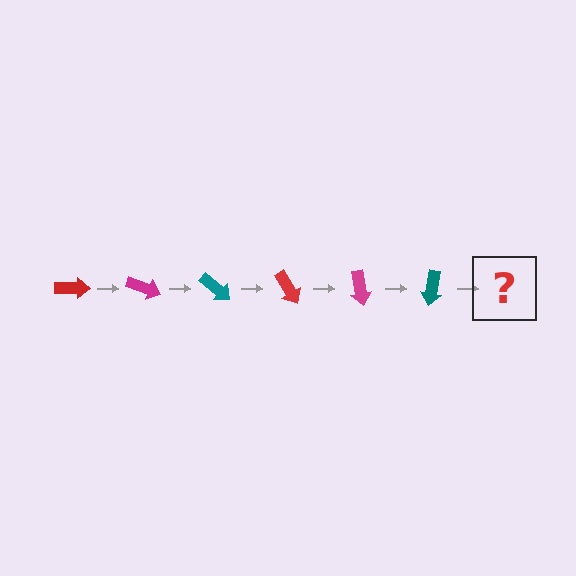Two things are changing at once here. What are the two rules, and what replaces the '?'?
The two rules are that it rotates 20 degrees each step and the color cycles through red, magenta, and teal. The '?' should be a red arrow, rotated 120 degrees from the start.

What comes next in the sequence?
The next element should be a red arrow, rotated 120 degrees from the start.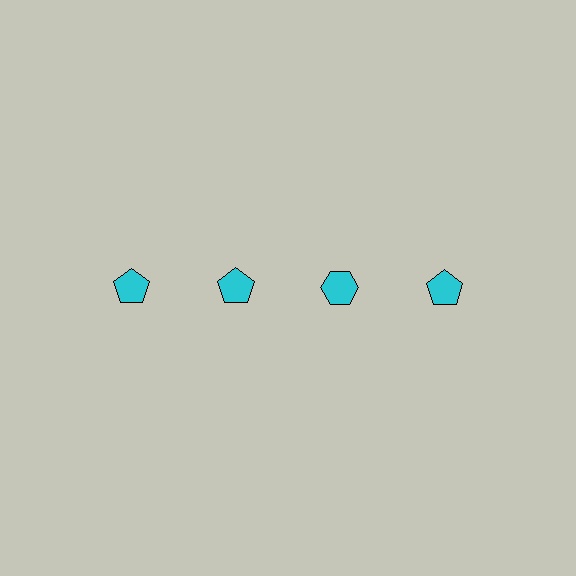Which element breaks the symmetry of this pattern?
The cyan hexagon in the top row, center column breaks the symmetry. All other shapes are cyan pentagons.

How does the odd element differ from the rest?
It has a different shape: hexagon instead of pentagon.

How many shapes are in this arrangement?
There are 4 shapes arranged in a grid pattern.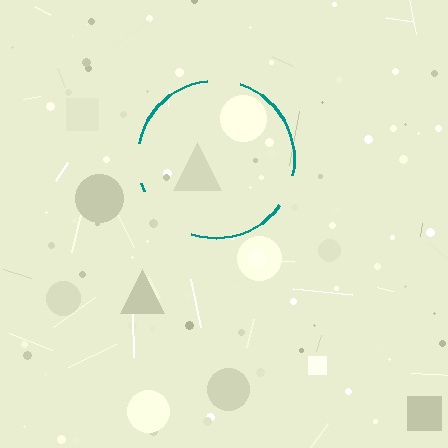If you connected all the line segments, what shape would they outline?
They would outline a circle.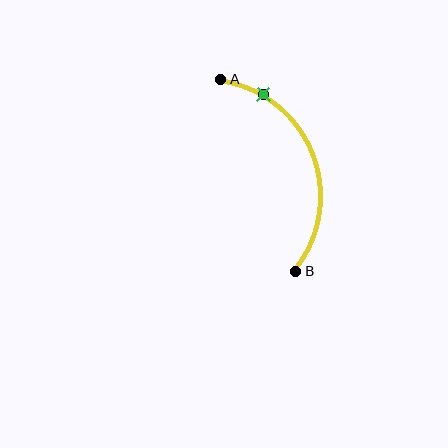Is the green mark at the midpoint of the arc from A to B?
No. The green mark lies on the arc but is closer to endpoint A. The arc midpoint would be at the point on the curve equidistant along the arc from both A and B.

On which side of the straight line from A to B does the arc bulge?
The arc bulges to the right of the straight line connecting A and B.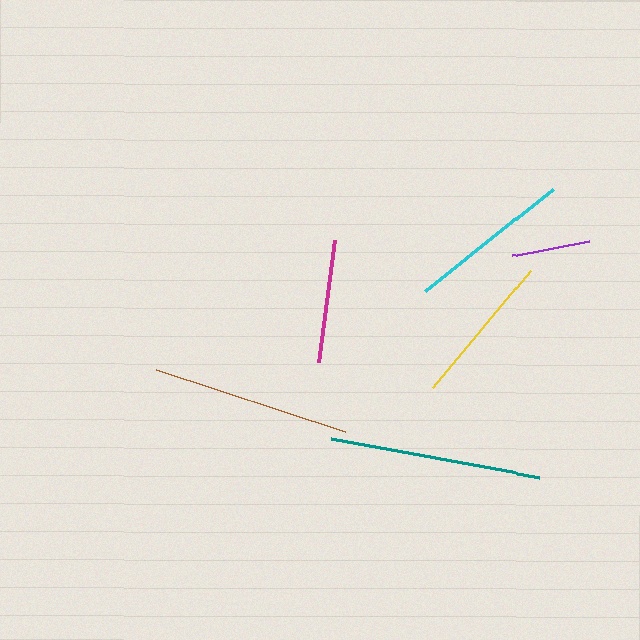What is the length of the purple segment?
The purple segment is approximately 78 pixels long.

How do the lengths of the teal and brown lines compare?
The teal and brown lines are approximately the same length.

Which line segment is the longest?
The teal line is the longest at approximately 212 pixels.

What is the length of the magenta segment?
The magenta segment is approximately 123 pixels long.